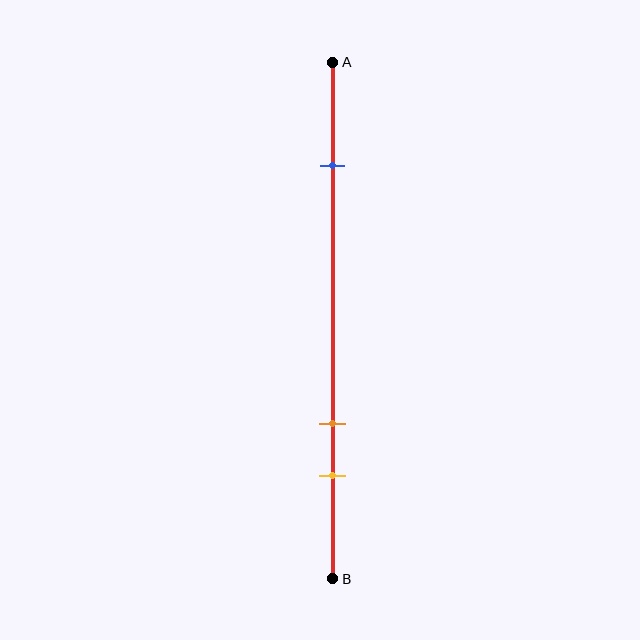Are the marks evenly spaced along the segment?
No, the marks are not evenly spaced.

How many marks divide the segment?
There are 3 marks dividing the segment.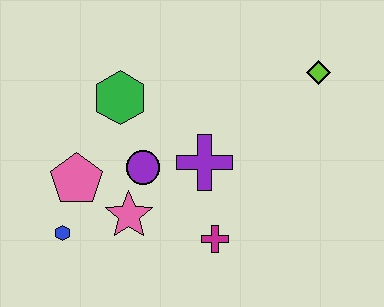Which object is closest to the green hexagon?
The purple circle is closest to the green hexagon.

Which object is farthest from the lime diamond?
The blue hexagon is farthest from the lime diamond.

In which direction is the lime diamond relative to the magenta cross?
The lime diamond is above the magenta cross.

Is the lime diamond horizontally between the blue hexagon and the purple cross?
No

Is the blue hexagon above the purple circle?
No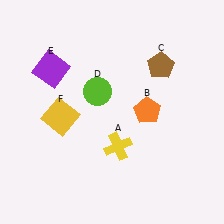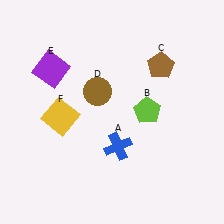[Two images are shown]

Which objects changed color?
A changed from yellow to blue. B changed from orange to lime. D changed from lime to brown.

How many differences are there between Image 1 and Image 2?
There are 3 differences between the two images.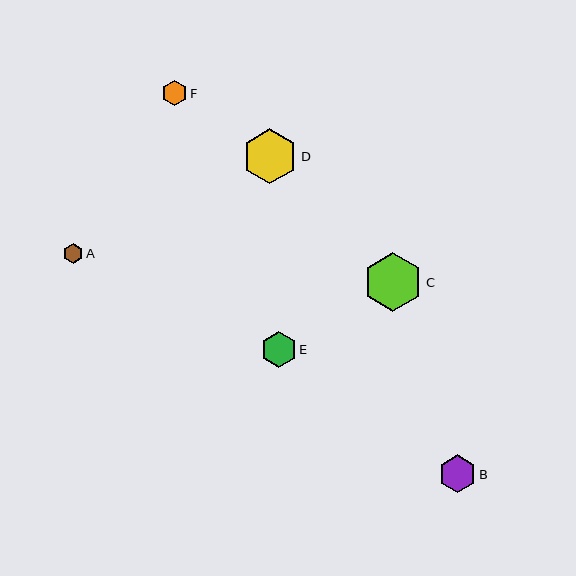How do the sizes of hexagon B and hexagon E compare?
Hexagon B and hexagon E are approximately the same size.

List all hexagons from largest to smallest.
From largest to smallest: C, D, B, E, F, A.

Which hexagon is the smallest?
Hexagon A is the smallest with a size of approximately 20 pixels.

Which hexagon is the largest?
Hexagon C is the largest with a size of approximately 59 pixels.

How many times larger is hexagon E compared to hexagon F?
Hexagon E is approximately 1.4 times the size of hexagon F.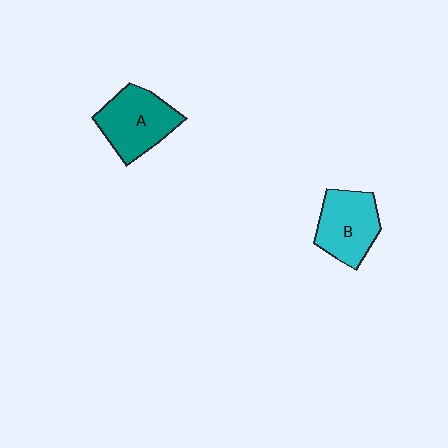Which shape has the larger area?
Shape A (teal).